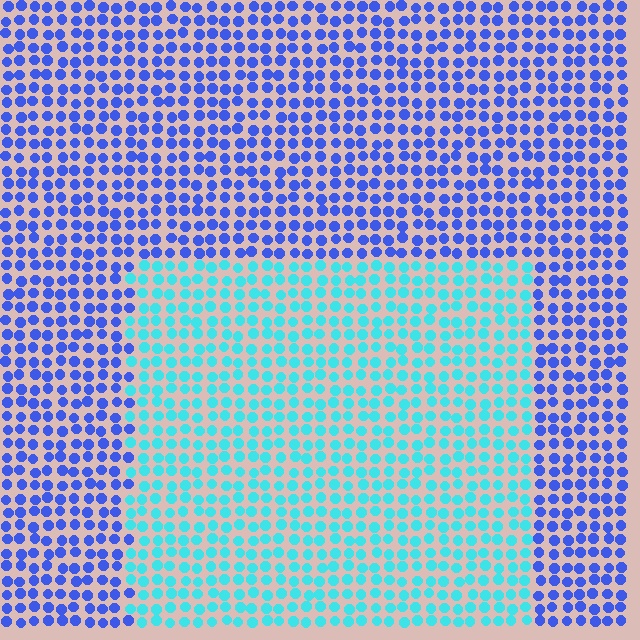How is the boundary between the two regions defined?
The boundary is defined purely by a slight shift in hue (about 50 degrees). Spacing, size, and orientation are identical on both sides.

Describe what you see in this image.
The image is filled with small blue elements in a uniform arrangement. A rectangle-shaped region is visible where the elements are tinted to a slightly different hue, forming a subtle color boundary.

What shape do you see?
I see a rectangle.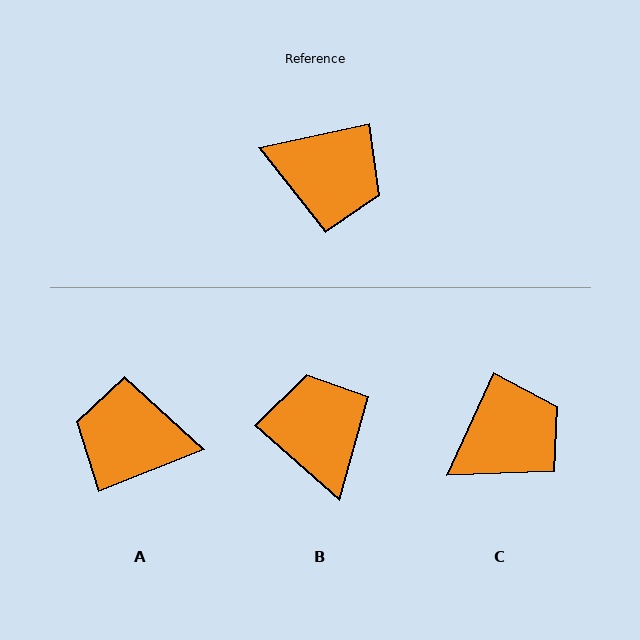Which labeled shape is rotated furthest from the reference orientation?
A, about 171 degrees away.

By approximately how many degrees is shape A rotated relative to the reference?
Approximately 171 degrees clockwise.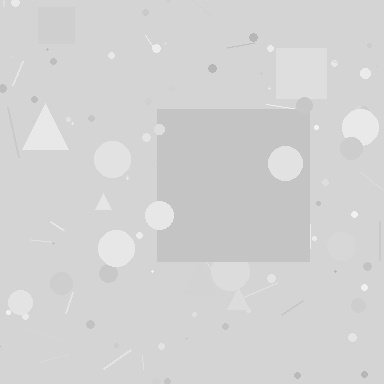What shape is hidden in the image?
A square is hidden in the image.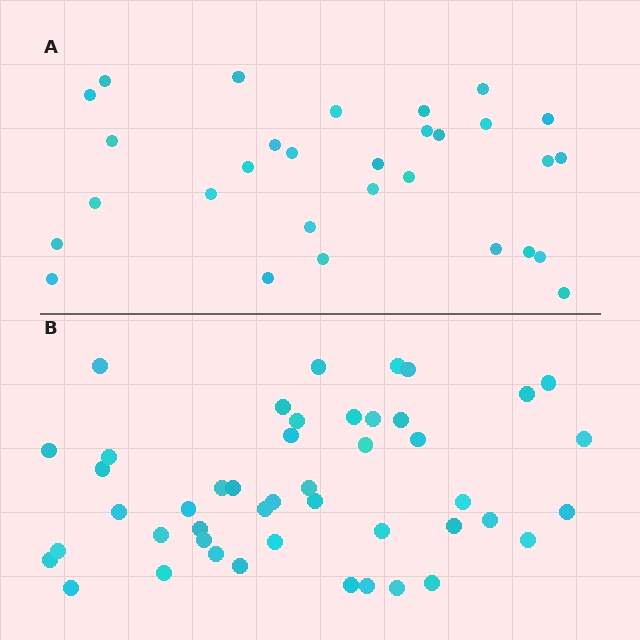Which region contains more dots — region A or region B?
Region B (the bottom region) has more dots.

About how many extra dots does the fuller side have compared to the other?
Region B has approximately 15 more dots than region A.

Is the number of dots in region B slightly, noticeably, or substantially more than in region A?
Region B has substantially more. The ratio is roughly 1.5 to 1.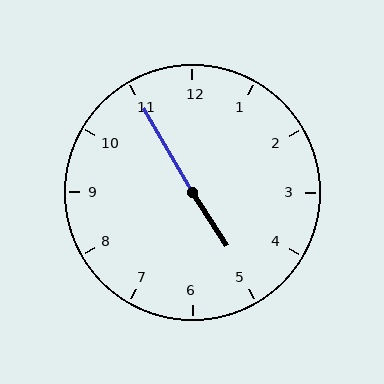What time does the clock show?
4:55.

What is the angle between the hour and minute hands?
Approximately 178 degrees.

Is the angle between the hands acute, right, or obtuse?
It is obtuse.